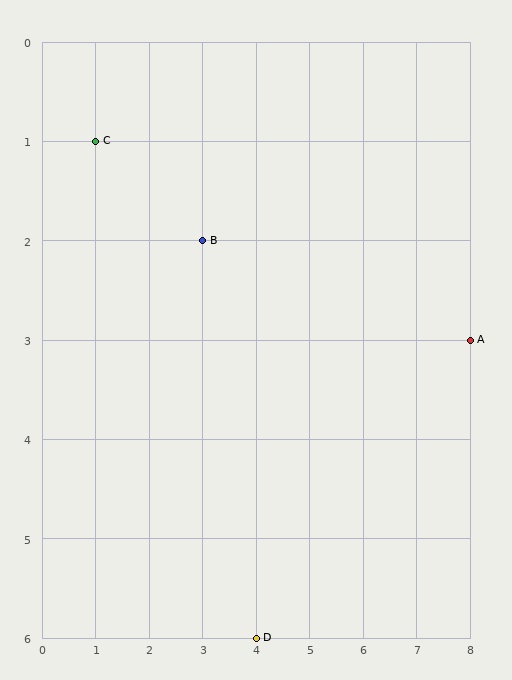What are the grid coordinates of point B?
Point B is at grid coordinates (3, 2).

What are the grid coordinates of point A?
Point A is at grid coordinates (8, 3).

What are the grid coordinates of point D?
Point D is at grid coordinates (4, 6).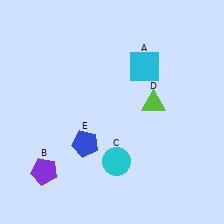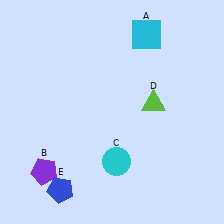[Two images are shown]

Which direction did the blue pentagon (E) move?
The blue pentagon (E) moved down.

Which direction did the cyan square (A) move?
The cyan square (A) moved up.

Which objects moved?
The objects that moved are: the cyan square (A), the blue pentagon (E).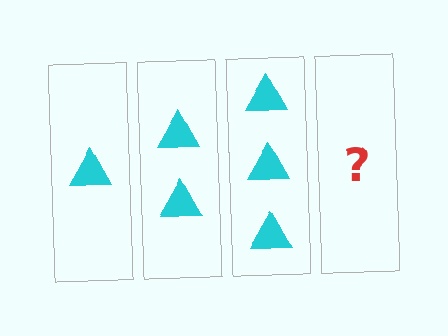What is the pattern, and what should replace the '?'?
The pattern is that each step adds one more triangle. The '?' should be 4 triangles.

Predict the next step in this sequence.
The next step is 4 triangles.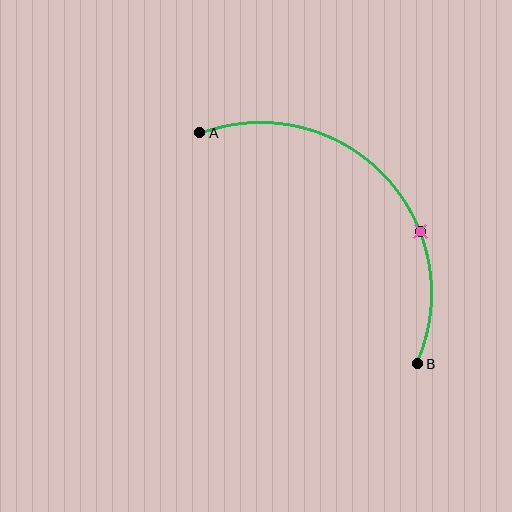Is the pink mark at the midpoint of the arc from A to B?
No. The pink mark lies on the arc but is closer to endpoint B. The arc midpoint would be at the point on the curve equidistant along the arc from both A and B.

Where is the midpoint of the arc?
The arc midpoint is the point on the curve farthest from the straight line joining A and B. It sits above and to the right of that line.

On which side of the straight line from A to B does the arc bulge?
The arc bulges above and to the right of the straight line connecting A and B.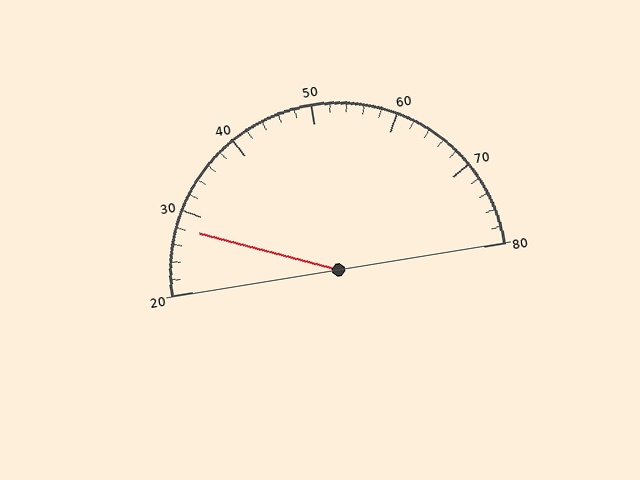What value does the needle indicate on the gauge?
The needle indicates approximately 28.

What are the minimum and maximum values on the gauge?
The gauge ranges from 20 to 80.